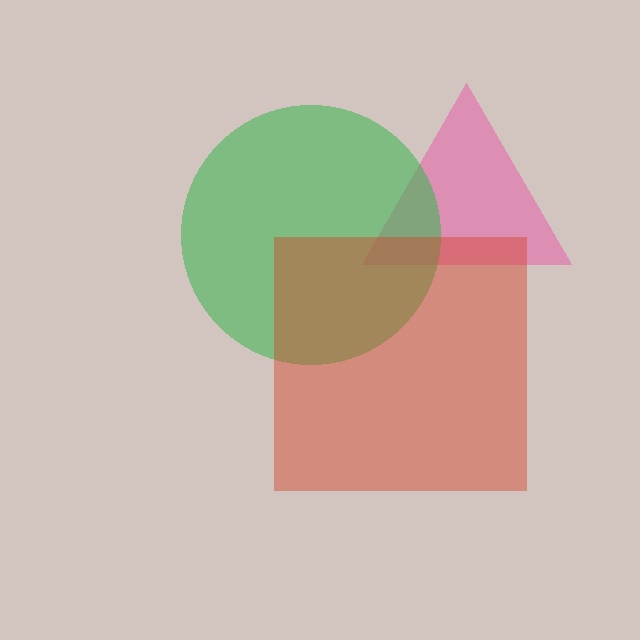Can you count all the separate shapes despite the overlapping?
Yes, there are 3 separate shapes.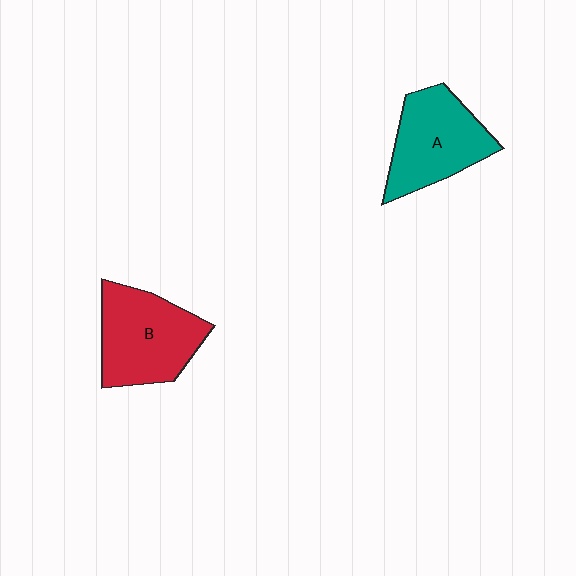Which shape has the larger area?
Shape B (red).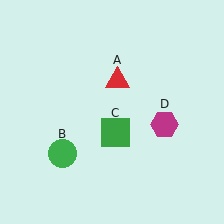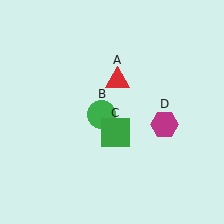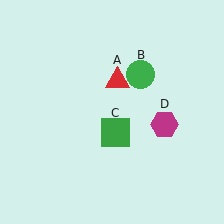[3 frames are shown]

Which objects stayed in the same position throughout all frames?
Red triangle (object A) and green square (object C) and magenta hexagon (object D) remained stationary.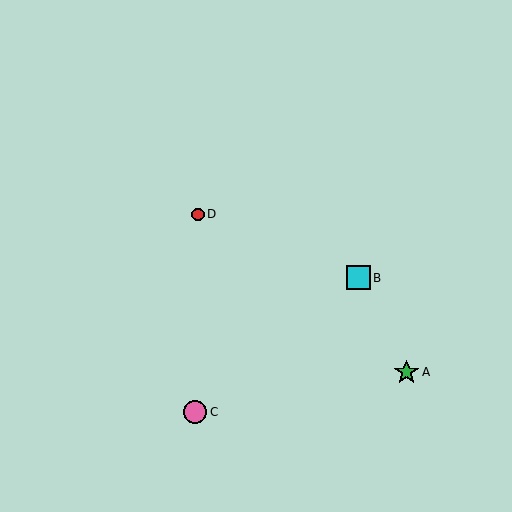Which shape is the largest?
The green star (labeled A) is the largest.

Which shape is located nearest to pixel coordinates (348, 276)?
The cyan square (labeled B) at (358, 278) is nearest to that location.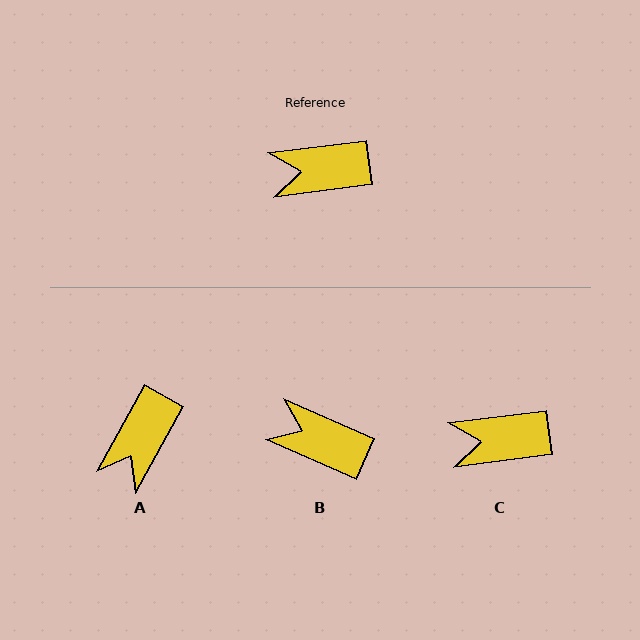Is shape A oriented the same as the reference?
No, it is off by about 54 degrees.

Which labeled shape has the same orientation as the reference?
C.